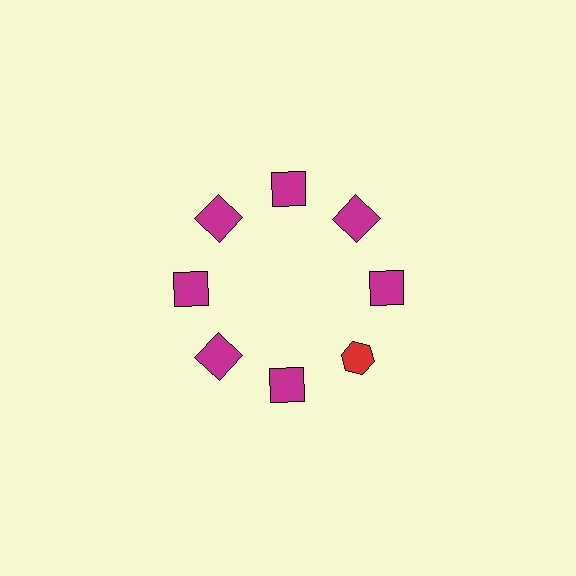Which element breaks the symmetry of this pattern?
The red hexagon at roughly the 4 o'clock position breaks the symmetry. All other shapes are magenta squares.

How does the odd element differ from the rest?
It differs in both color (red instead of magenta) and shape (hexagon instead of square).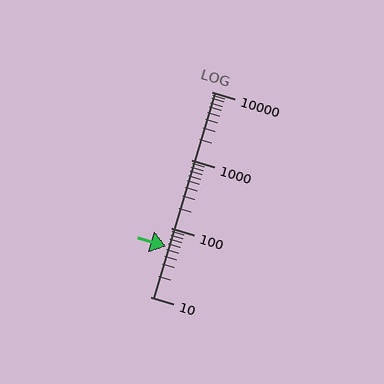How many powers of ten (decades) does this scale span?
The scale spans 3 decades, from 10 to 10000.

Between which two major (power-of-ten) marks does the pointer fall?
The pointer is between 10 and 100.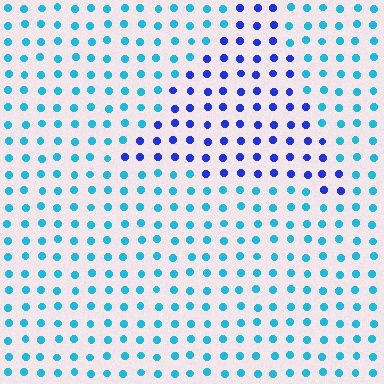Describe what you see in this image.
The image is filled with small cyan elements in a uniform arrangement. A triangle-shaped region is visible where the elements are tinted to a slightly different hue, forming a subtle color boundary.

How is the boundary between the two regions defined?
The boundary is defined purely by a slight shift in hue (about 44 degrees). Spacing, size, and orientation are identical on both sides.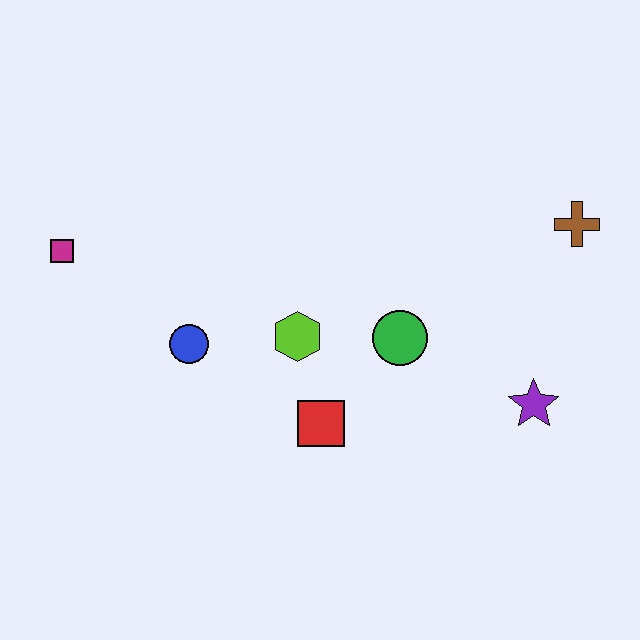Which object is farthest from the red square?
The brown cross is farthest from the red square.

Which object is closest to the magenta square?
The blue circle is closest to the magenta square.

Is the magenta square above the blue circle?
Yes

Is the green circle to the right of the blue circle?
Yes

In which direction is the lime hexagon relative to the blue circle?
The lime hexagon is to the right of the blue circle.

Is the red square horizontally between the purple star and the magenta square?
Yes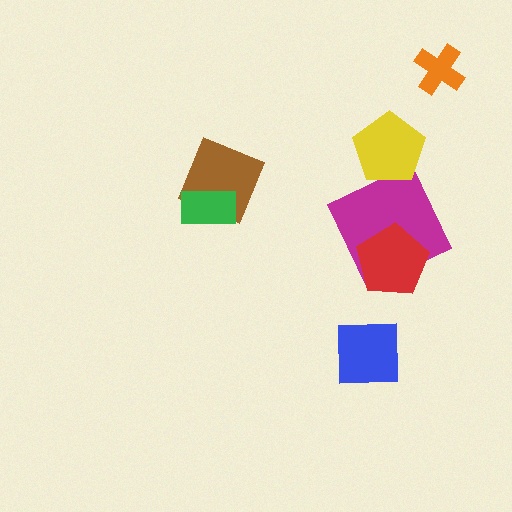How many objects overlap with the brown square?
1 object overlaps with the brown square.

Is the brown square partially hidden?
Yes, it is partially covered by another shape.